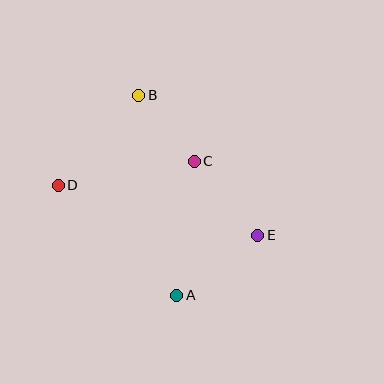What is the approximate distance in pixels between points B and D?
The distance between B and D is approximately 121 pixels.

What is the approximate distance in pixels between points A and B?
The distance between A and B is approximately 204 pixels.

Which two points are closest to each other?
Points B and C are closest to each other.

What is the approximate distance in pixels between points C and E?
The distance between C and E is approximately 97 pixels.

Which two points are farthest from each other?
Points D and E are farthest from each other.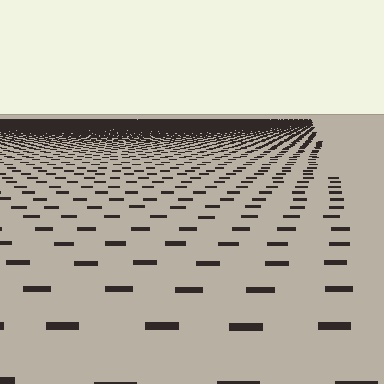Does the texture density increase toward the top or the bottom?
Density increases toward the top.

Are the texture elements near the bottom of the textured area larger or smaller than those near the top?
Larger. Near the bottom, elements are closer to the viewer and appear at a bigger on-screen size.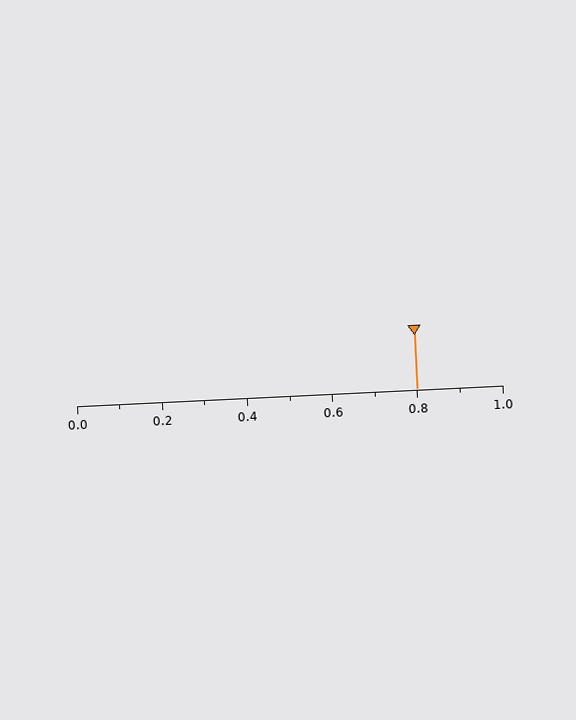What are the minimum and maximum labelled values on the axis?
The axis runs from 0.0 to 1.0.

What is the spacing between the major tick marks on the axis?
The major ticks are spaced 0.2 apart.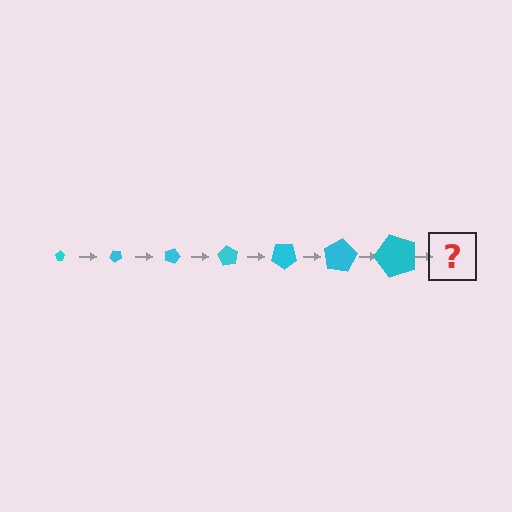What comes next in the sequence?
The next element should be a pentagon, larger than the previous one and rotated 315 degrees from the start.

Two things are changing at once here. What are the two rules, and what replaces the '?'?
The two rules are that the pentagon grows larger each step and it rotates 45 degrees each step. The '?' should be a pentagon, larger than the previous one and rotated 315 degrees from the start.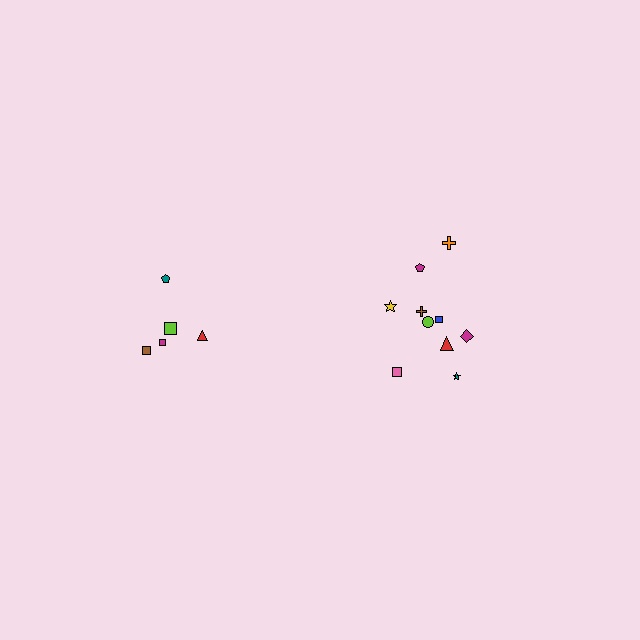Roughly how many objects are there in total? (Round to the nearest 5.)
Roughly 15 objects in total.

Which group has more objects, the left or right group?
The right group.